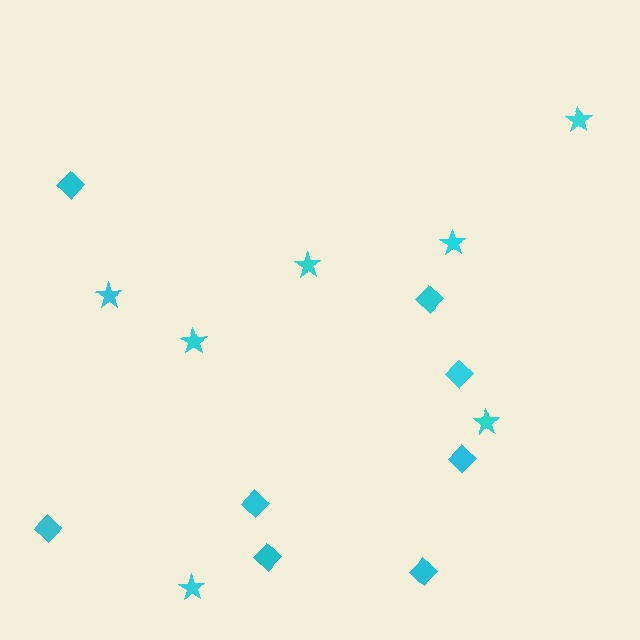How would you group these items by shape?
There are 2 groups: one group of diamonds (8) and one group of stars (7).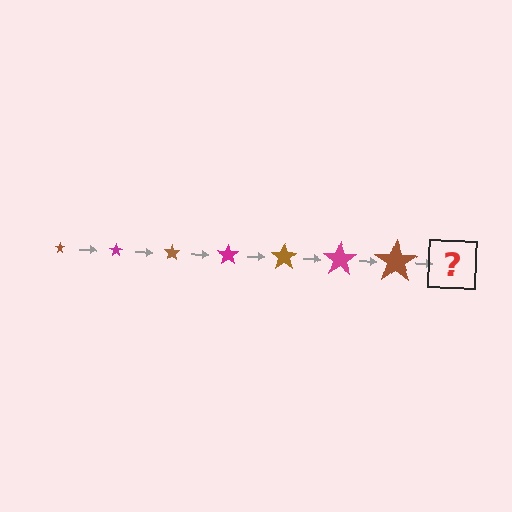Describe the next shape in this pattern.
It should be a magenta star, larger than the previous one.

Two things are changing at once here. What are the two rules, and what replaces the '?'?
The two rules are that the star grows larger each step and the color cycles through brown and magenta. The '?' should be a magenta star, larger than the previous one.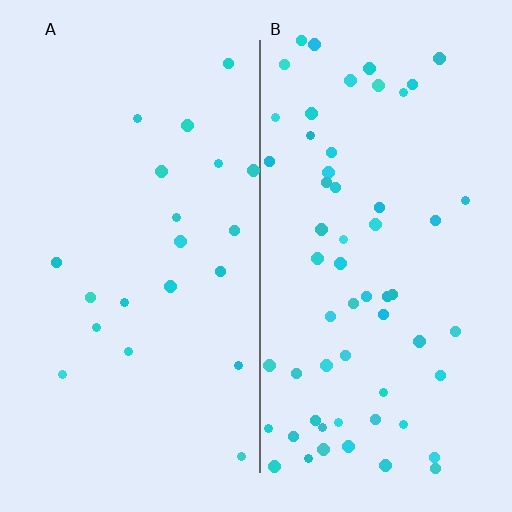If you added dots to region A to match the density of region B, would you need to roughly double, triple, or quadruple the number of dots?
Approximately triple.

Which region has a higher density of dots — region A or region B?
B (the right).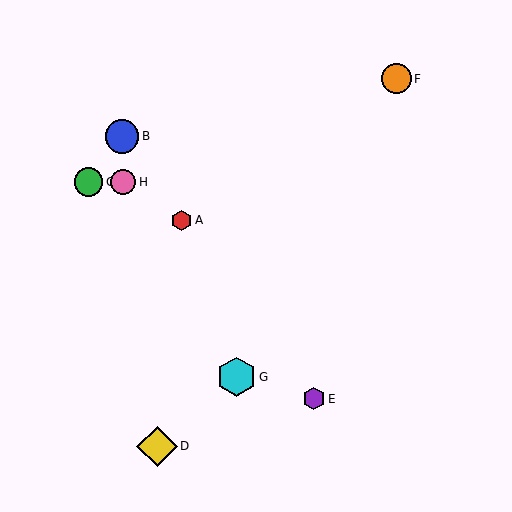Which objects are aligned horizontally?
Objects C, H are aligned horizontally.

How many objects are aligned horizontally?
2 objects (C, H) are aligned horizontally.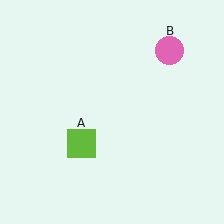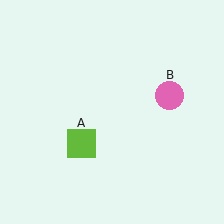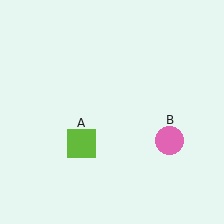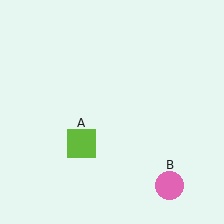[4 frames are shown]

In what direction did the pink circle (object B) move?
The pink circle (object B) moved down.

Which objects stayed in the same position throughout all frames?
Lime square (object A) remained stationary.